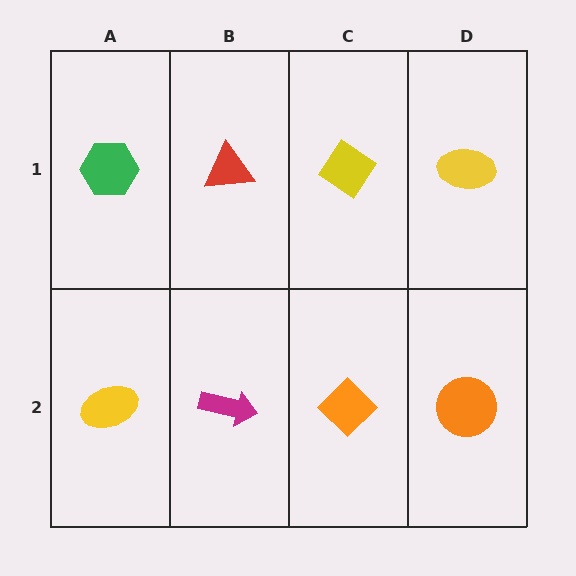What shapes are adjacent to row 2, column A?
A green hexagon (row 1, column A), a magenta arrow (row 2, column B).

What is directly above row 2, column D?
A yellow ellipse.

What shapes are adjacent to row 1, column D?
An orange circle (row 2, column D), a yellow diamond (row 1, column C).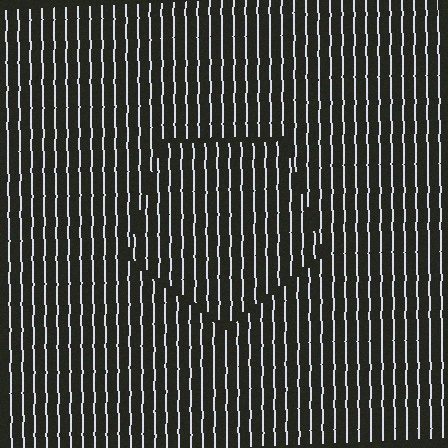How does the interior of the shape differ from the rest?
The interior of the shape contains the same grating, shifted by half a period — the contour is defined by the phase discontinuity where line-ends from the inner and outer gratings abut.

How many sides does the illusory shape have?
5 sides — the line-ends trace a pentagon.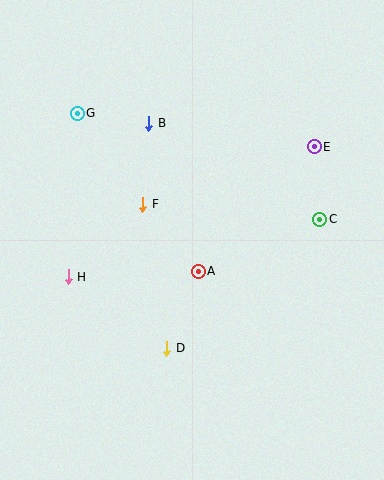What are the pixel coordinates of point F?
Point F is at (143, 204).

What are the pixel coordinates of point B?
Point B is at (149, 123).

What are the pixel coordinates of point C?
Point C is at (320, 219).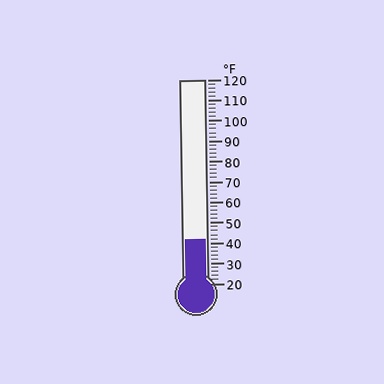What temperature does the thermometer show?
The thermometer shows approximately 42°F.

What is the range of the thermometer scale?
The thermometer scale ranges from 20°F to 120°F.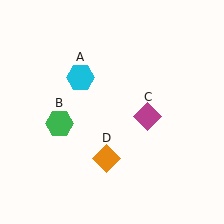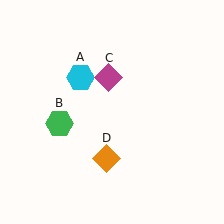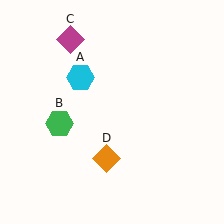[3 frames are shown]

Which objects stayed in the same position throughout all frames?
Cyan hexagon (object A) and green hexagon (object B) and orange diamond (object D) remained stationary.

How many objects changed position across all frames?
1 object changed position: magenta diamond (object C).